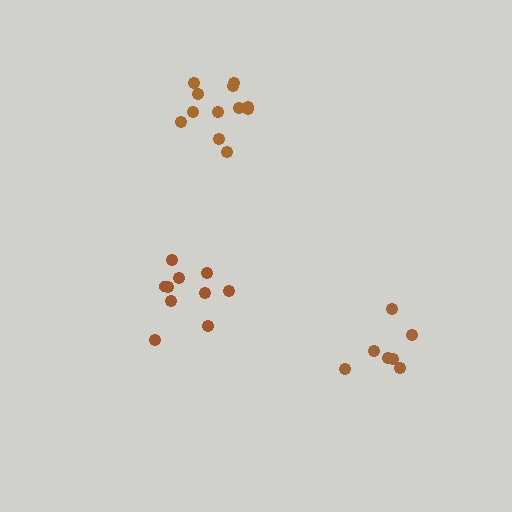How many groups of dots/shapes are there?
There are 3 groups.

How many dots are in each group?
Group 1: 10 dots, Group 2: 12 dots, Group 3: 7 dots (29 total).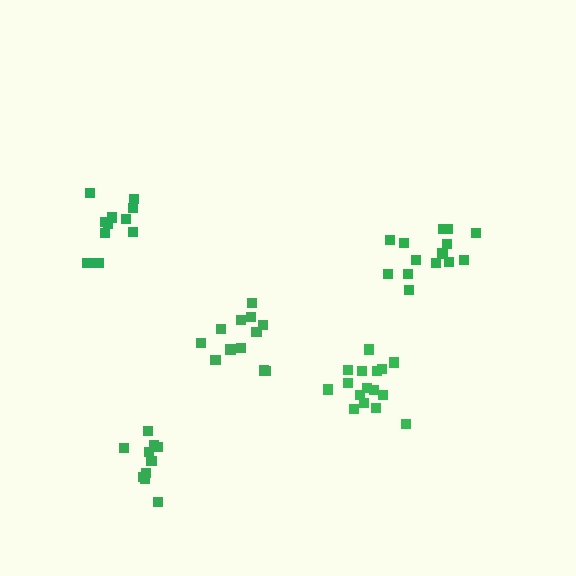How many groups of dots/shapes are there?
There are 5 groups.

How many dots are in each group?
Group 1: 15 dots, Group 2: 16 dots, Group 3: 12 dots, Group 4: 10 dots, Group 5: 12 dots (65 total).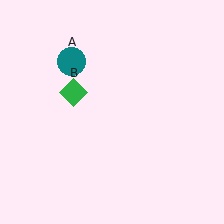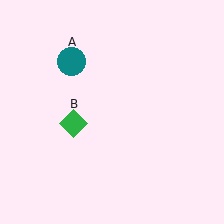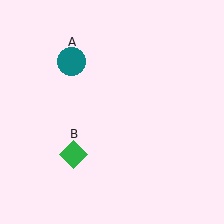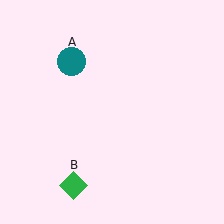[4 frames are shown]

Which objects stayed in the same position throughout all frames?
Teal circle (object A) remained stationary.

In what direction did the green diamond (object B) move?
The green diamond (object B) moved down.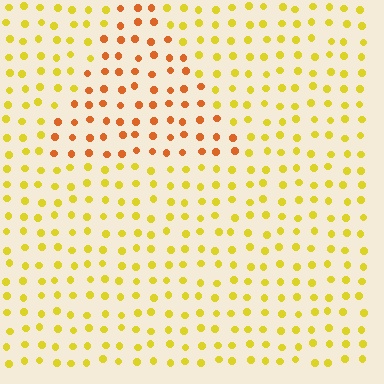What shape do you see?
I see a triangle.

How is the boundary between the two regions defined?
The boundary is defined purely by a slight shift in hue (about 37 degrees). Spacing, size, and orientation are identical on both sides.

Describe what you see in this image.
The image is filled with small yellow elements in a uniform arrangement. A triangle-shaped region is visible where the elements are tinted to a slightly different hue, forming a subtle color boundary.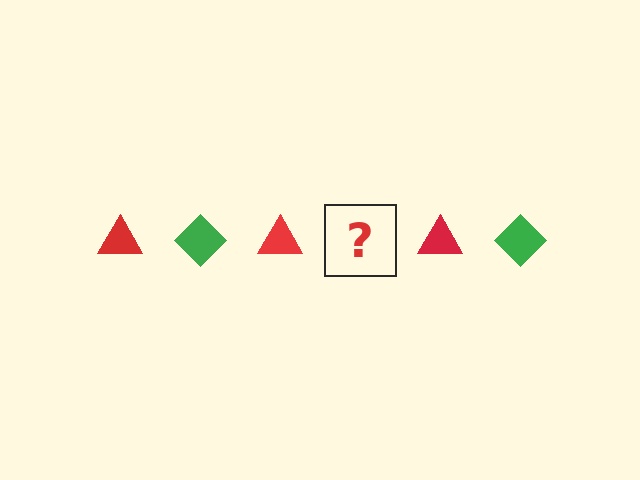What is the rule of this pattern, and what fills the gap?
The rule is that the pattern alternates between red triangle and green diamond. The gap should be filled with a green diamond.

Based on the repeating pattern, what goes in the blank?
The blank should be a green diamond.